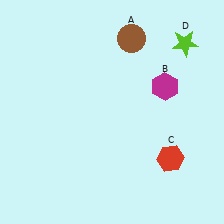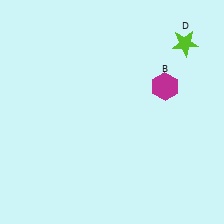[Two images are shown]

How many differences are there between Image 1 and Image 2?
There are 2 differences between the two images.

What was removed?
The red hexagon (C), the brown circle (A) were removed in Image 2.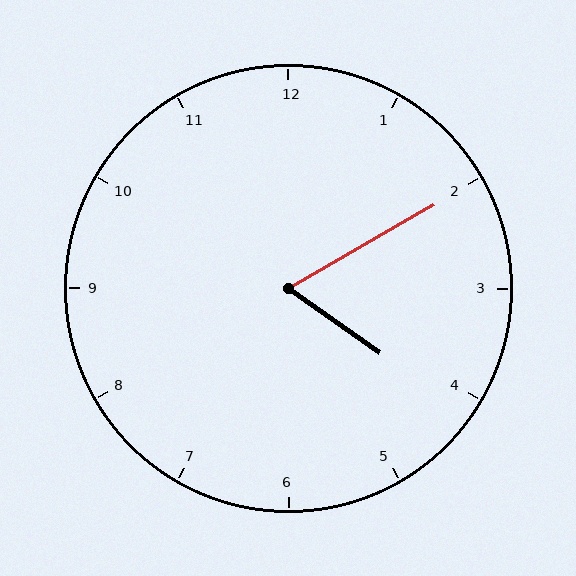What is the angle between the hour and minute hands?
Approximately 65 degrees.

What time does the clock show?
4:10.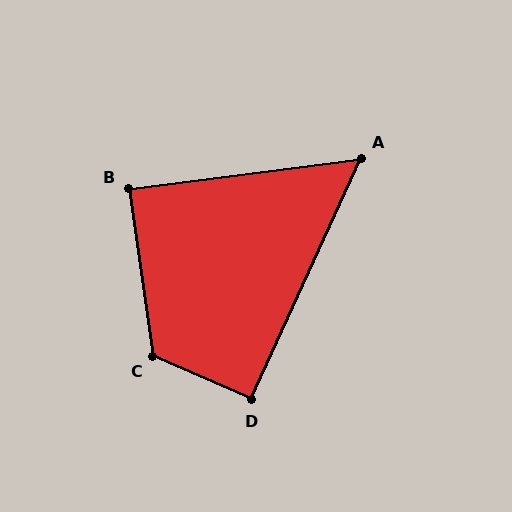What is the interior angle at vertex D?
Approximately 91 degrees (approximately right).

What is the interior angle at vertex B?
Approximately 89 degrees (approximately right).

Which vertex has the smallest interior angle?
A, at approximately 58 degrees.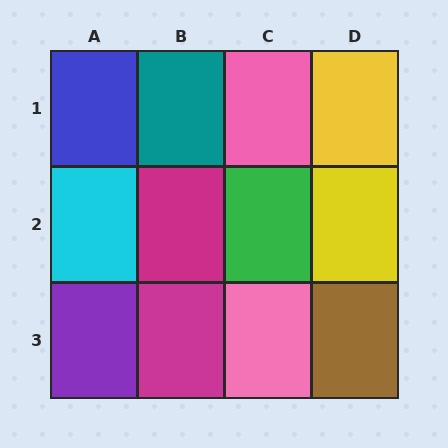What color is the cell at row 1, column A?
Blue.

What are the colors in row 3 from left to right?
Purple, magenta, pink, brown.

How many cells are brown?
1 cell is brown.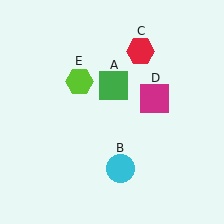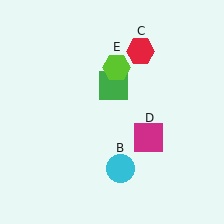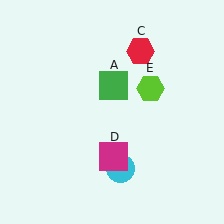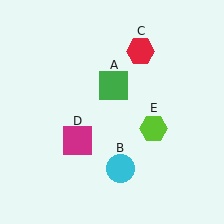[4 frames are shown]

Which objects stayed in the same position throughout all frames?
Green square (object A) and cyan circle (object B) and red hexagon (object C) remained stationary.